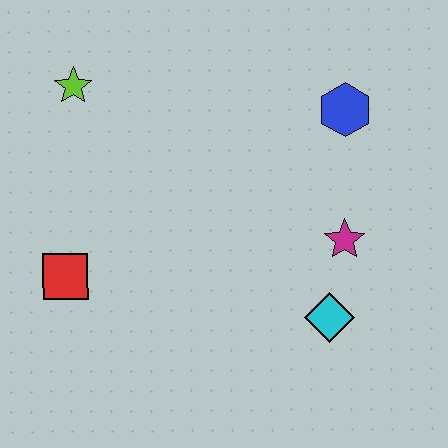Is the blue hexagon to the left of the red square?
No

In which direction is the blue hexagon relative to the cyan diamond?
The blue hexagon is above the cyan diamond.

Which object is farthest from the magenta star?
The lime star is farthest from the magenta star.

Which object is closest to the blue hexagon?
The magenta star is closest to the blue hexagon.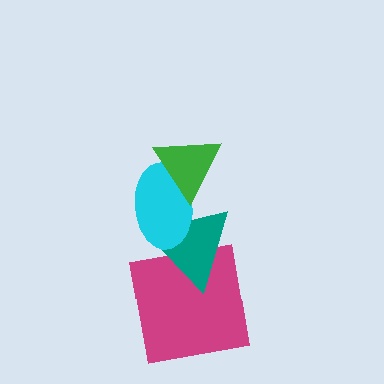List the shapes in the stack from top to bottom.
From top to bottom: the green triangle, the cyan ellipse, the teal triangle, the magenta square.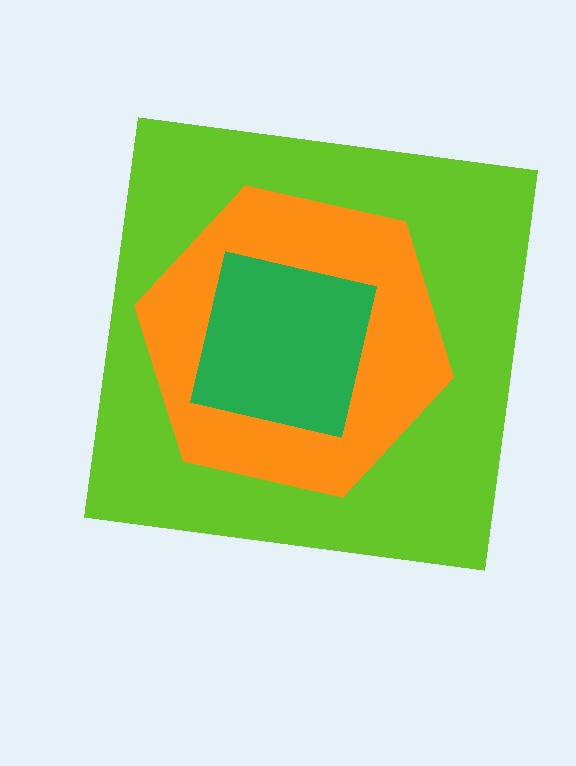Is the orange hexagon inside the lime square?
Yes.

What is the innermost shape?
The green square.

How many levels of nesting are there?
3.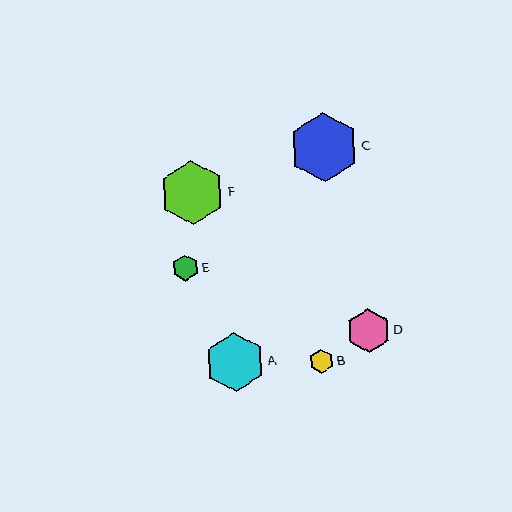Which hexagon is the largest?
Hexagon C is the largest with a size of approximately 70 pixels.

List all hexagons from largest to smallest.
From largest to smallest: C, F, A, D, E, B.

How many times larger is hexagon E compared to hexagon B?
Hexagon E is approximately 1.1 times the size of hexagon B.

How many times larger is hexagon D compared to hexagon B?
Hexagon D is approximately 1.9 times the size of hexagon B.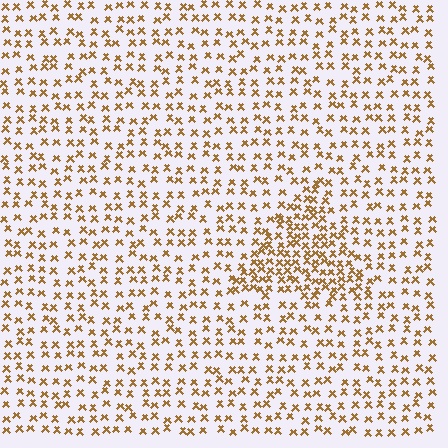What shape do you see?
I see a triangle.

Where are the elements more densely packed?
The elements are more densely packed inside the triangle boundary.